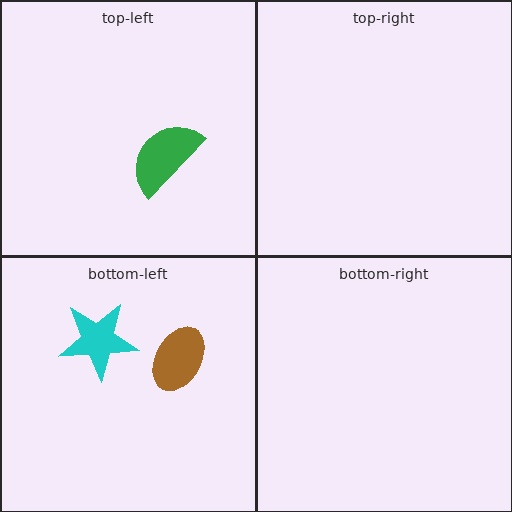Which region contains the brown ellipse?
The bottom-left region.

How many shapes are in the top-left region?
1.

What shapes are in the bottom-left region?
The brown ellipse, the cyan star.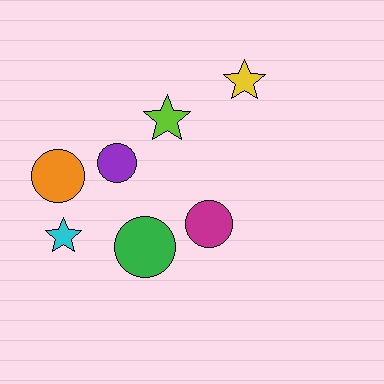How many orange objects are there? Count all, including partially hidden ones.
There is 1 orange object.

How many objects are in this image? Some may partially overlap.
There are 7 objects.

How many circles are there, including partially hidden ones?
There are 4 circles.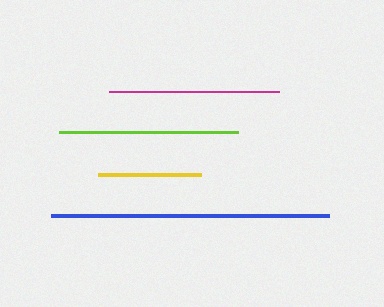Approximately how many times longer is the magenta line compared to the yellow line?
The magenta line is approximately 1.6 times the length of the yellow line.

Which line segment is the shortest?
The yellow line is the shortest at approximately 103 pixels.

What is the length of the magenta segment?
The magenta segment is approximately 170 pixels long.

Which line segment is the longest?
The blue line is the longest at approximately 278 pixels.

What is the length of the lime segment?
The lime segment is approximately 179 pixels long.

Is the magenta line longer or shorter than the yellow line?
The magenta line is longer than the yellow line.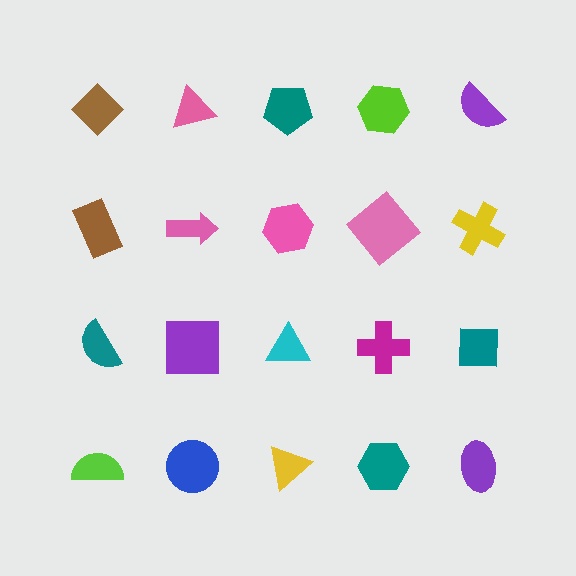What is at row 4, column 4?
A teal hexagon.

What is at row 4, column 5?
A purple ellipse.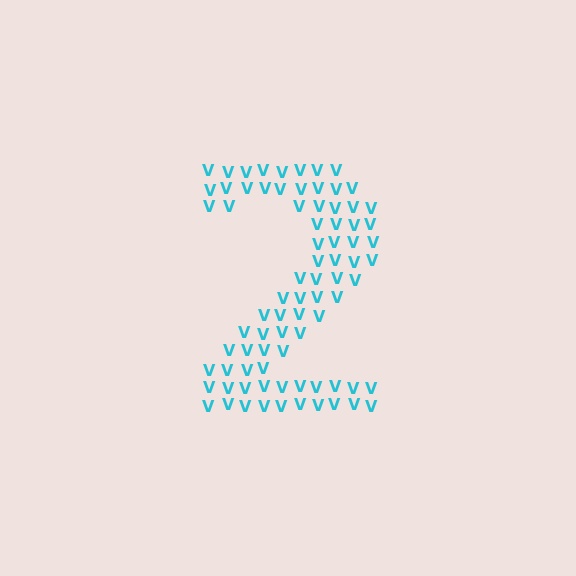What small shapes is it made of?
It is made of small letter V's.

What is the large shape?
The large shape is the digit 2.